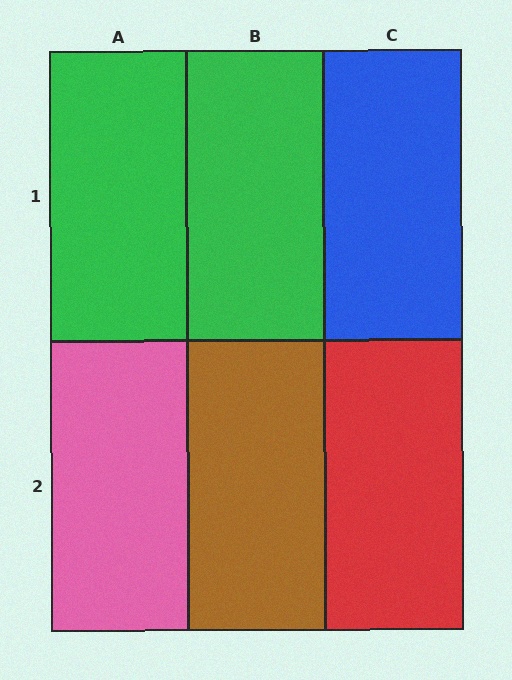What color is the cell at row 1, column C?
Blue.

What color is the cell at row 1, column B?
Green.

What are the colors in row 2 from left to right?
Pink, brown, red.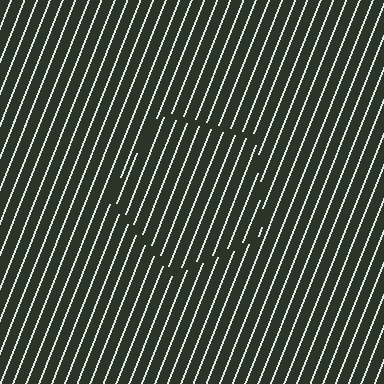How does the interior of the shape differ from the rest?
The interior of the shape contains the same grating, shifted by half a period — the contour is defined by the phase discontinuity where line-ends from the inner and outer gratings abut.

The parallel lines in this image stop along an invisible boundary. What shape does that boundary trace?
An illusory pentagon. The interior of the shape contains the same grating, shifted by half a period — the contour is defined by the phase discontinuity where line-ends from the inner and outer gratings abut.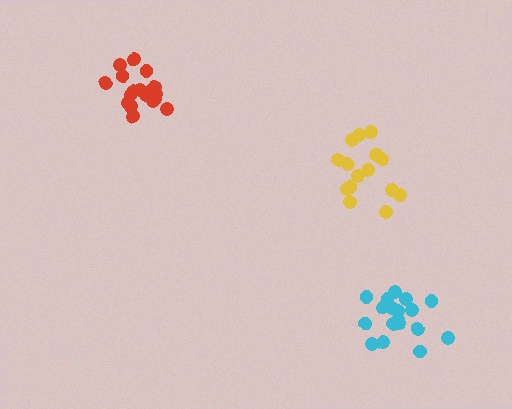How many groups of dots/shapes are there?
There are 3 groups.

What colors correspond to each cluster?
The clusters are colored: yellow, red, cyan.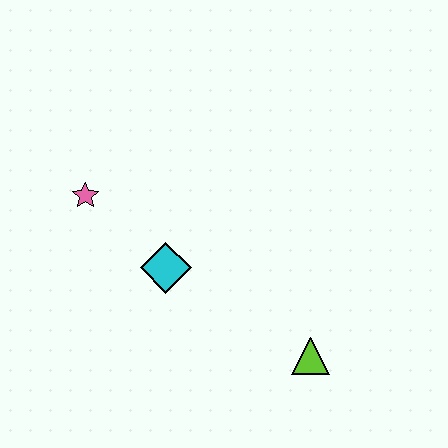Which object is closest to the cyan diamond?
The pink star is closest to the cyan diamond.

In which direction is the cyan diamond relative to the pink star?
The cyan diamond is to the right of the pink star.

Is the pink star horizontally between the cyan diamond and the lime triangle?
No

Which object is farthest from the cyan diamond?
The lime triangle is farthest from the cyan diamond.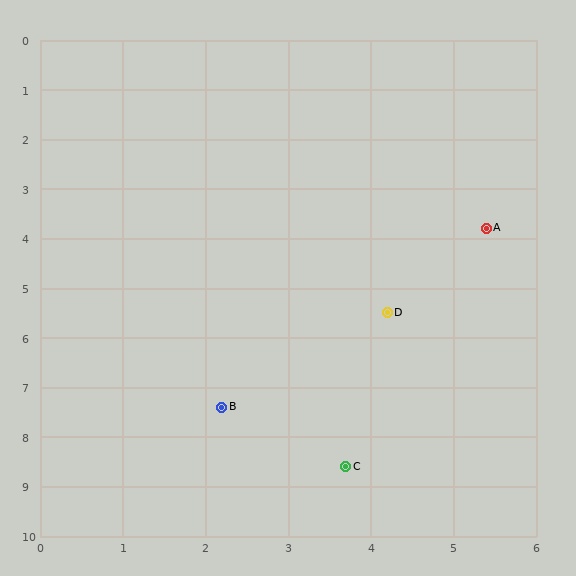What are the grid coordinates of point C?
Point C is at approximately (3.7, 8.6).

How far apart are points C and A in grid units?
Points C and A are about 5.1 grid units apart.